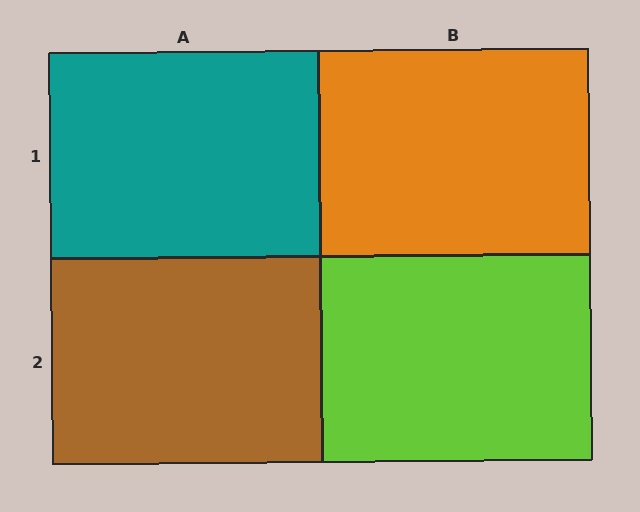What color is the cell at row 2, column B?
Lime.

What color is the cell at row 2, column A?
Brown.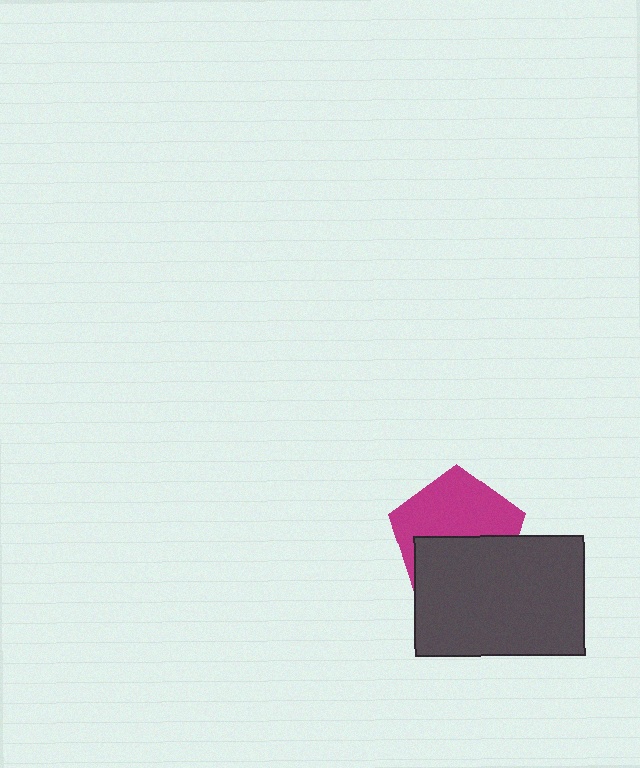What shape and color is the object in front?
The object in front is a dark gray rectangle.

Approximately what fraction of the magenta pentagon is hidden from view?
Roughly 46% of the magenta pentagon is hidden behind the dark gray rectangle.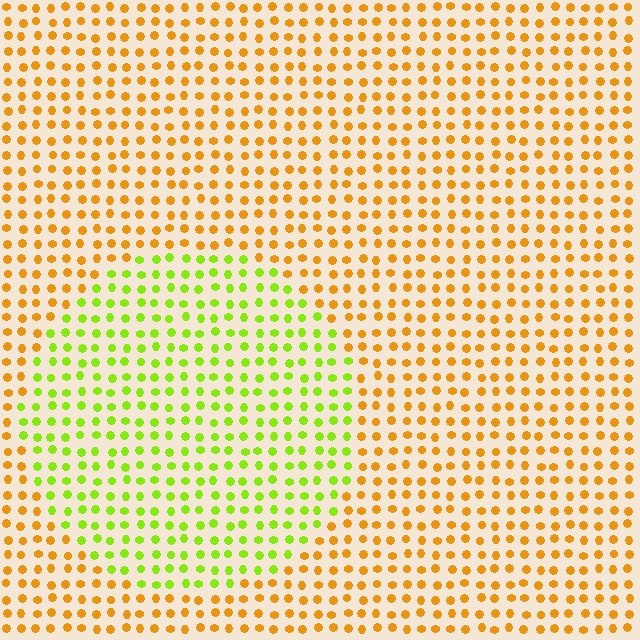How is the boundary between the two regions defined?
The boundary is defined purely by a slight shift in hue (about 52 degrees). Spacing, size, and orientation are identical on both sides.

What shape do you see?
I see a circle.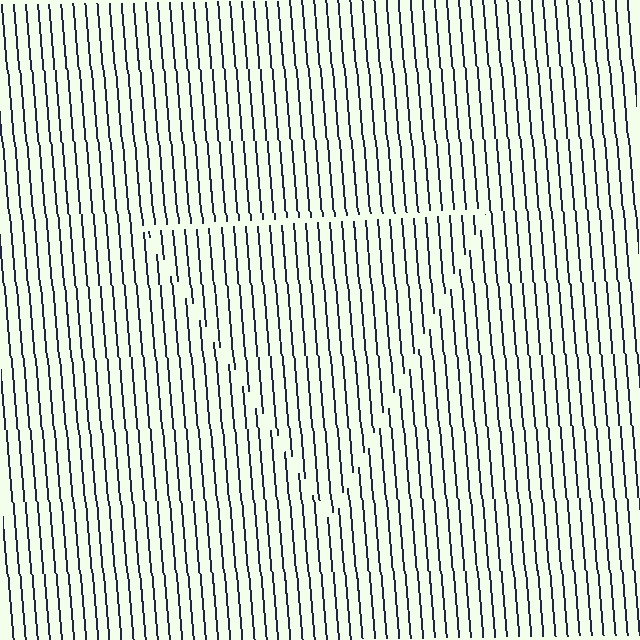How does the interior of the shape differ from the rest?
The interior of the shape contains the same grating, shifted by half a period — the contour is defined by the phase discontinuity where line-ends from the inner and outer gratings abut.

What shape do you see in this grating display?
An illusory triangle. The interior of the shape contains the same grating, shifted by half a period — the contour is defined by the phase discontinuity where line-ends from the inner and outer gratings abut.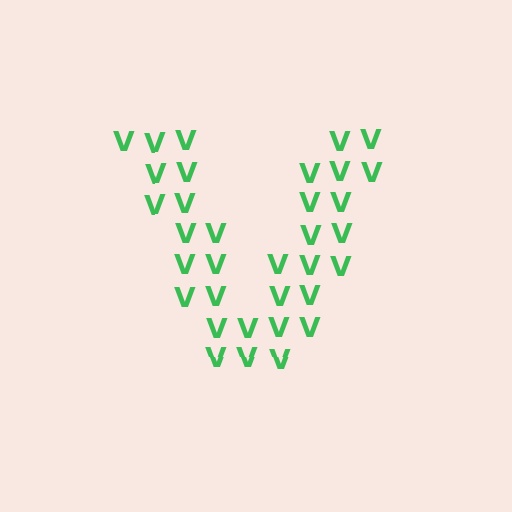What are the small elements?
The small elements are letter V's.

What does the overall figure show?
The overall figure shows the letter V.